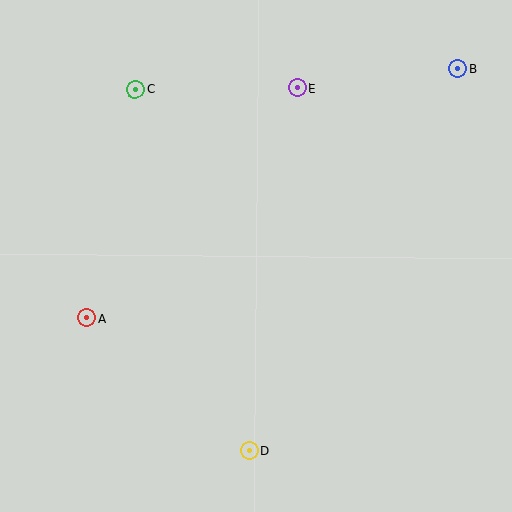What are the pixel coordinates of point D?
Point D is at (249, 451).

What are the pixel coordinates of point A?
Point A is at (87, 318).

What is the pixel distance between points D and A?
The distance between D and A is 210 pixels.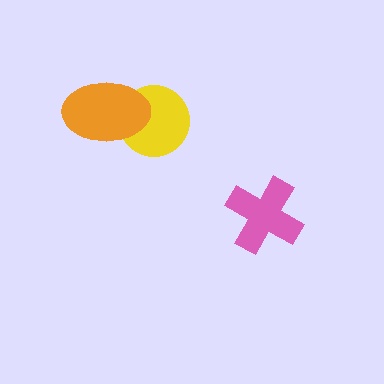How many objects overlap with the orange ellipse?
1 object overlaps with the orange ellipse.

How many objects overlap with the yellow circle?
1 object overlaps with the yellow circle.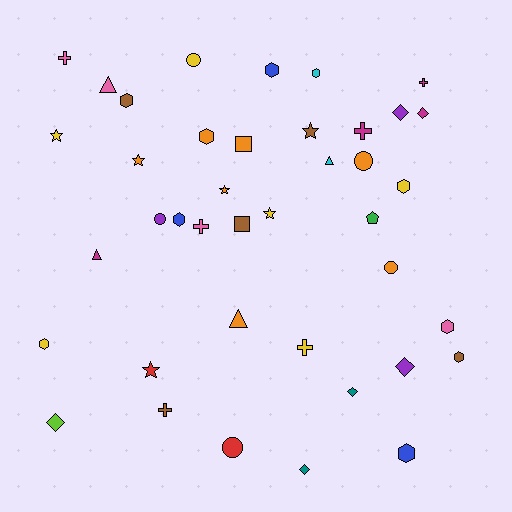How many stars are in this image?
There are 6 stars.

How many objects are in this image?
There are 40 objects.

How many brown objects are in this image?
There are 5 brown objects.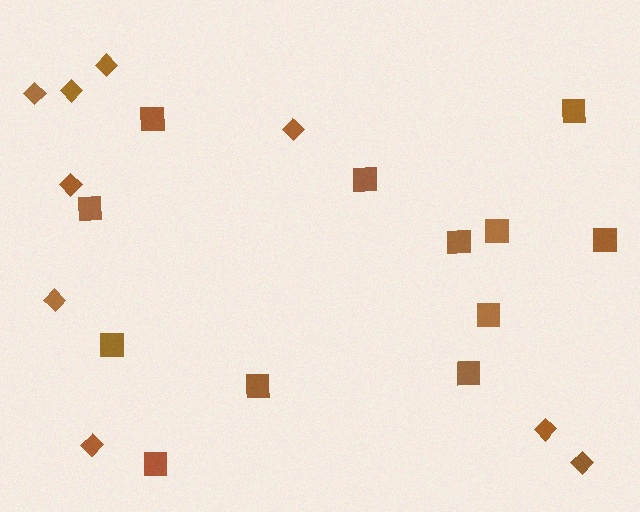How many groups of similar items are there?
There are 2 groups: one group of diamonds (9) and one group of squares (12).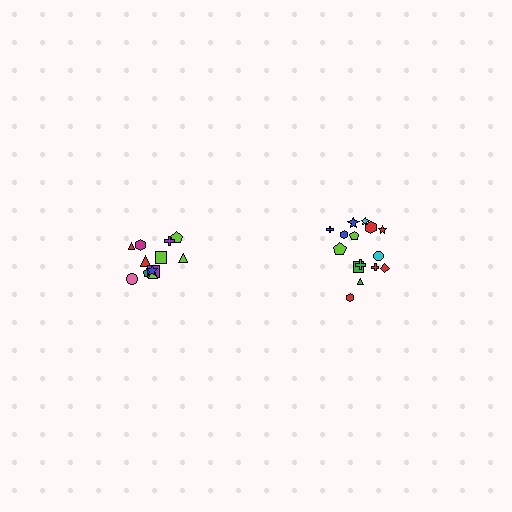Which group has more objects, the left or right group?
The right group.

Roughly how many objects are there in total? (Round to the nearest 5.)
Roughly 25 objects in total.